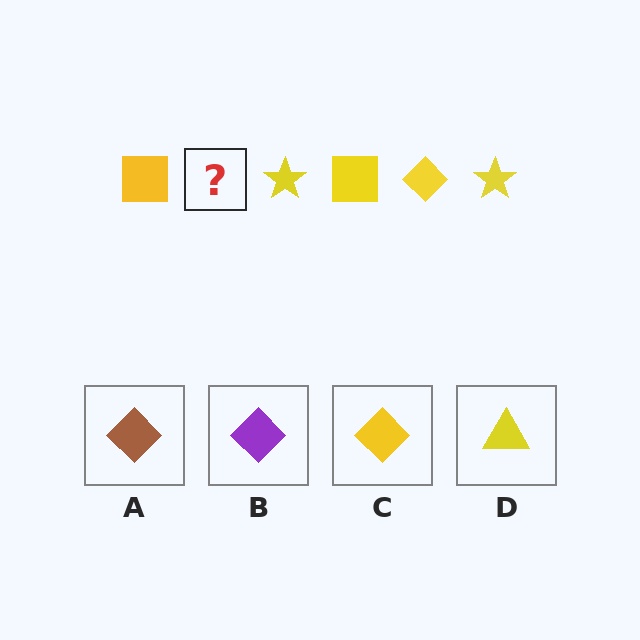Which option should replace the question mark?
Option C.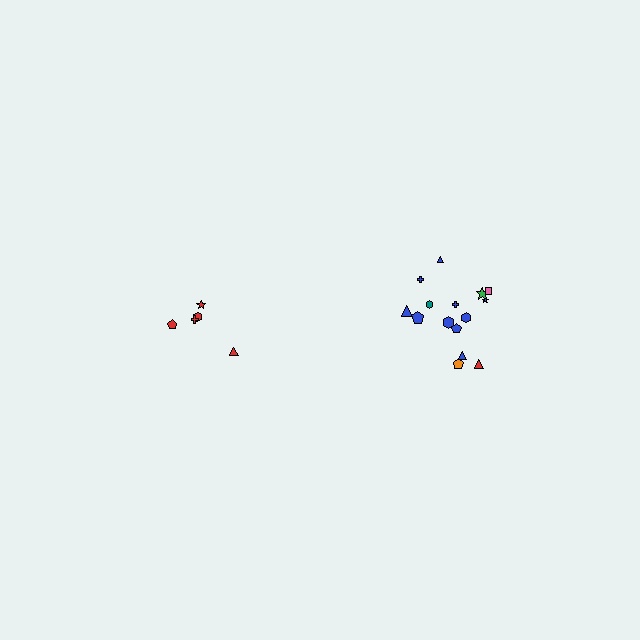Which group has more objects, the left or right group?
The right group.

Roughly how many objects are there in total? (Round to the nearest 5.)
Roughly 20 objects in total.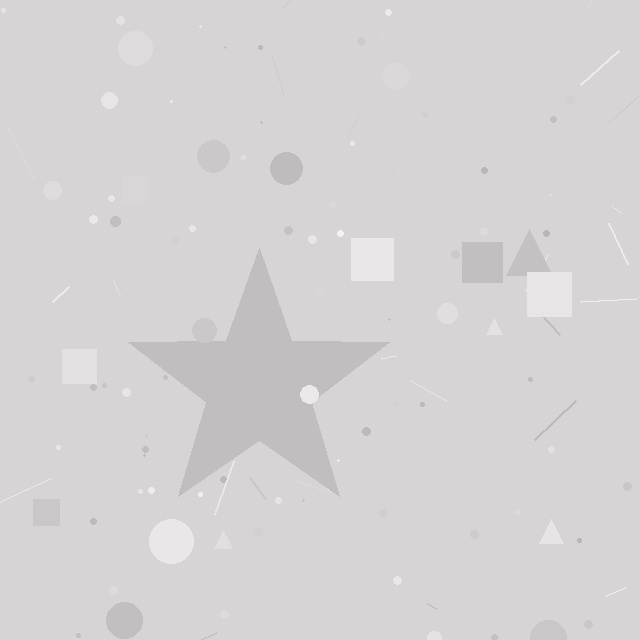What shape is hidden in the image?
A star is hidden in the image.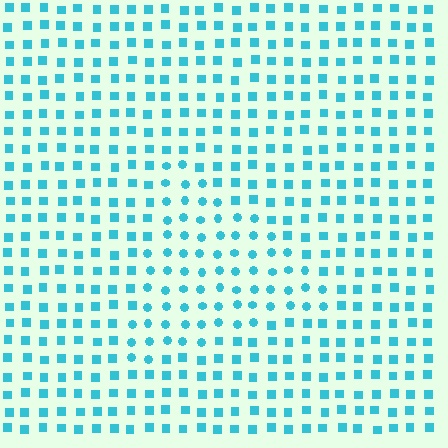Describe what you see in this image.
The image is filled with small cyan elements arranged in a uniform grid. A triangle-shaped region contains circles, while the surrounding area contains squares. The boundary is defined purely by the change in element shape.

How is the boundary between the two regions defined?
The boundary is defined by a change in element shape: circles inside vs. squares outside. All elements share the same color and spacing.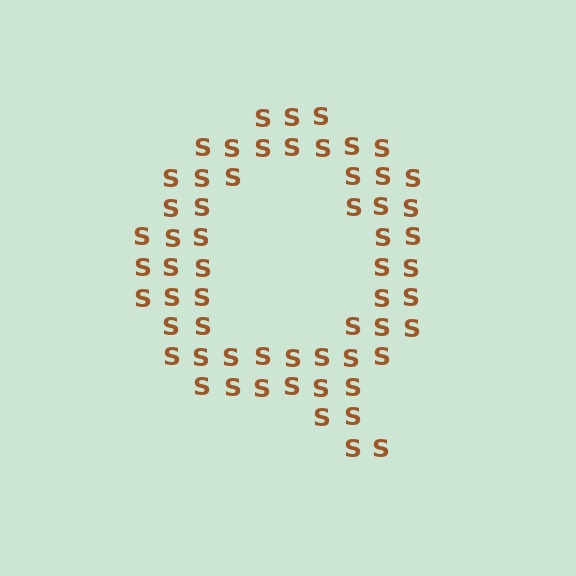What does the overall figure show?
The overall figure shows the letter Q.